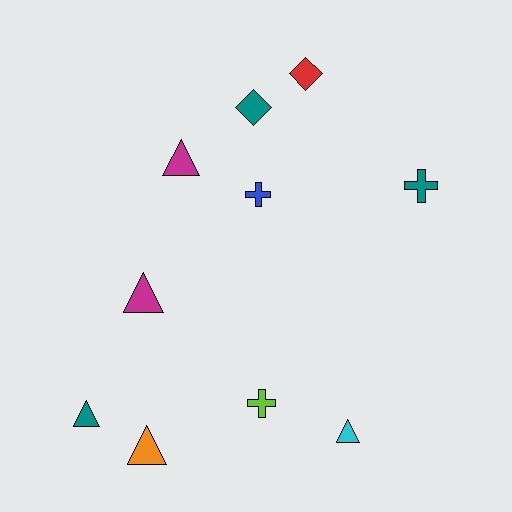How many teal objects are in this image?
There are 3 teal objects.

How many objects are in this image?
There are 10 objects.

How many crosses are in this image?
There are 3 crosses.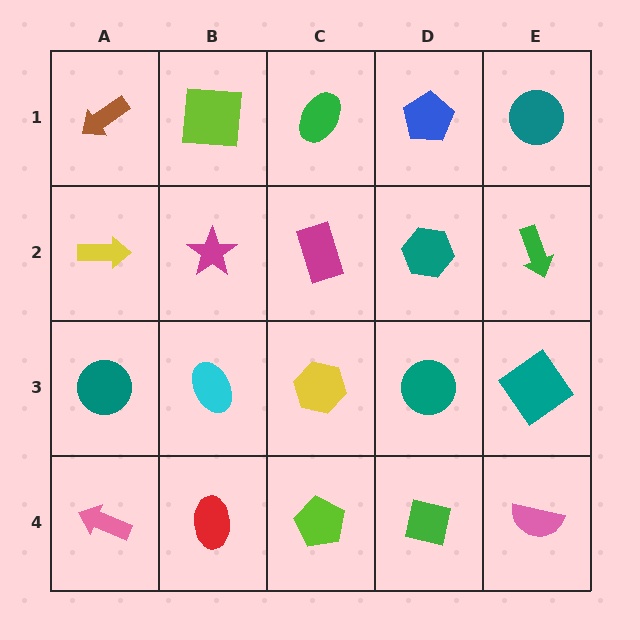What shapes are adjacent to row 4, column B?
A cyan ellipse (row 3, column B), a pink arrow (row 4, column A), a lime pentagon (row 4, column C).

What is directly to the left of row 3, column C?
A cyan ellipse.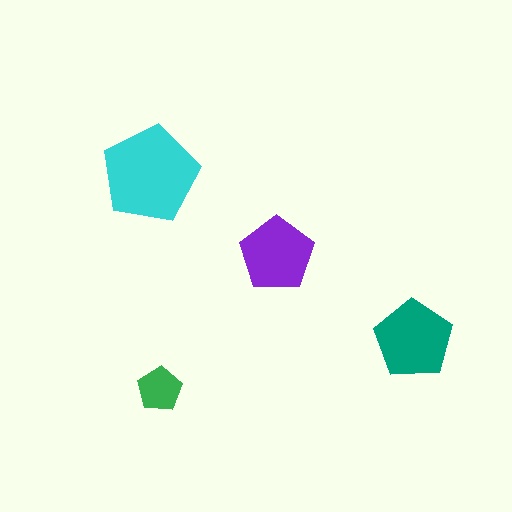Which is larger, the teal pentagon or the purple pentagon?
The teal one.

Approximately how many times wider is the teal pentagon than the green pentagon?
About 1.5 times wider.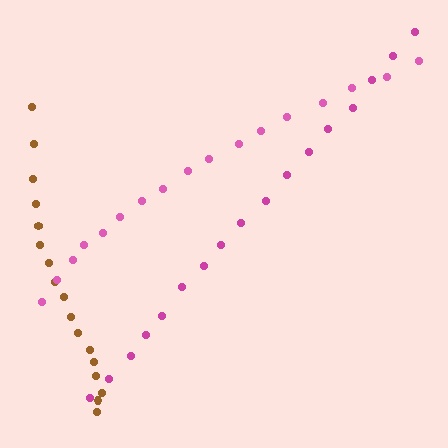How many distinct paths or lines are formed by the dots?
There are 3 distinct paths.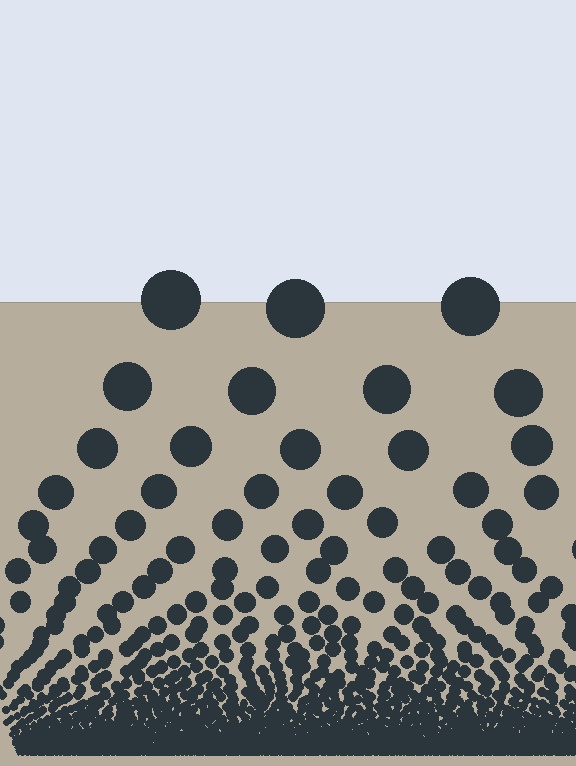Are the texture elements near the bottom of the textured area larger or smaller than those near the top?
Smaller. The gradient is inverted — elements near the bottom are smaller and denser.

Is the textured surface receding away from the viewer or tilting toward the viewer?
The surface appears to tilt toward the viewer. Texture elements get larger and sparser toward the top.